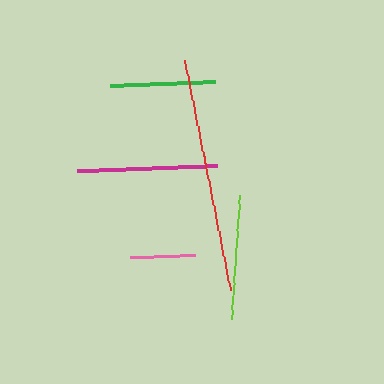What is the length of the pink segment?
The pink segment is approximately 65 pixels long.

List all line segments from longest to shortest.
From longest to shortest: red, magenta, lime, green, pink.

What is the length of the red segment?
The red segment is approximately 235 pixels long.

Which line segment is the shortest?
The pink line is the shortest at approximately 65 pixels.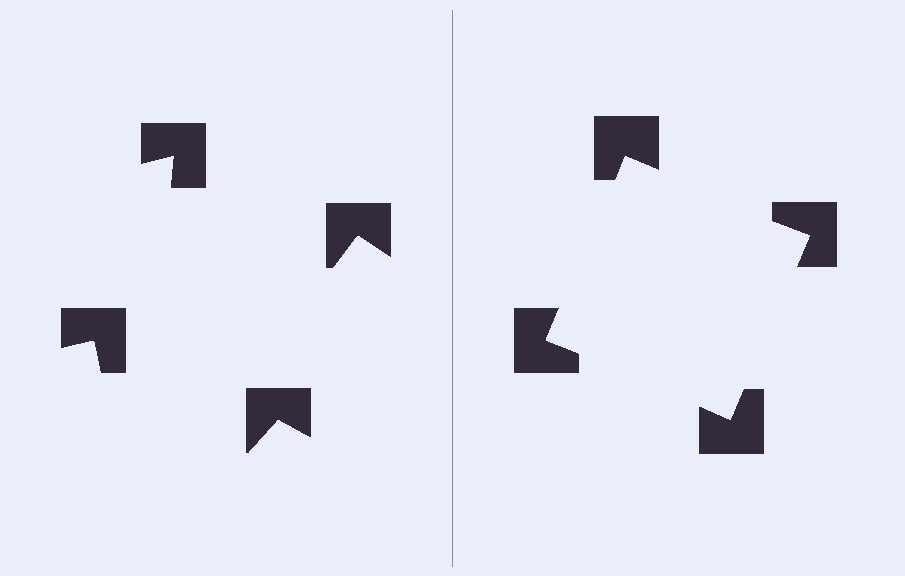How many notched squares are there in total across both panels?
8 — 4 on each side.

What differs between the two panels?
The notched squares are positioned identically on both sides; only the wedge orientations differ. On the right they align to a square; on the left they are misaligned.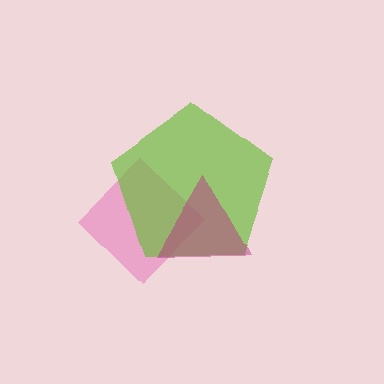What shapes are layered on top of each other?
The layered shapes are: a pink diamond, a lime pentagon, a magenta triangle.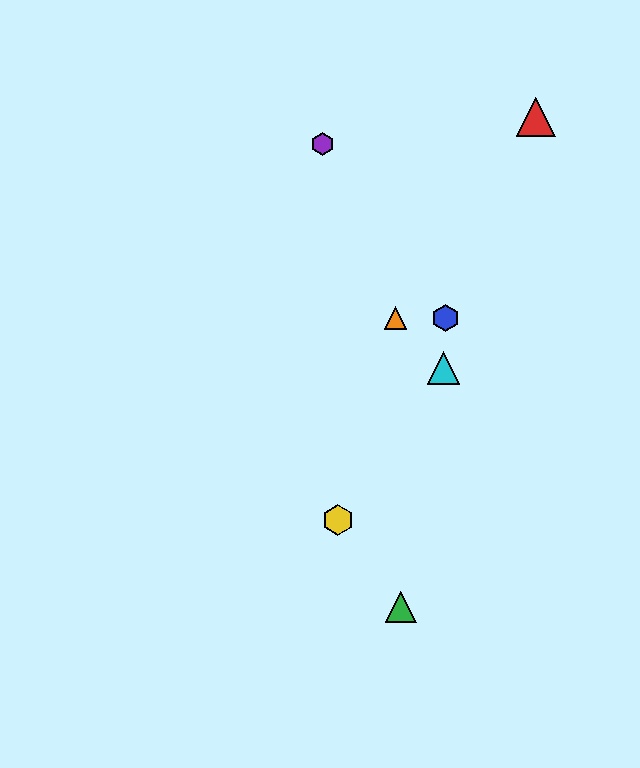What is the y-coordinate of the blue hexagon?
The blue hexagon is at y≈318.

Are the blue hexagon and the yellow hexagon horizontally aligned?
No, the blue hexagon is at y≈318 and the yellow hexagon is at y≈520.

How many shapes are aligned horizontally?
2 shapes (the blue hexagon, the orange triangle) are aligned horizontally.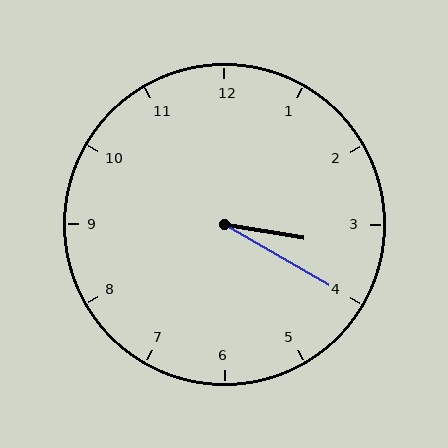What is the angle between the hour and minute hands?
Approximately 20 degrees.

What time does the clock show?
3:20.